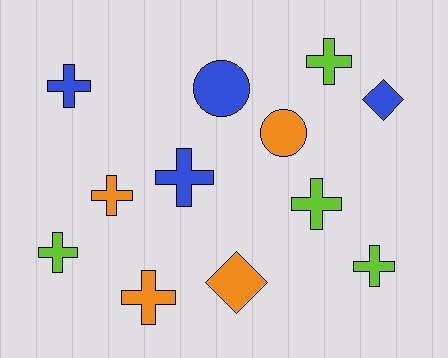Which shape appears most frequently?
Cross, with 8 objects.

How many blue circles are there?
There is 1 blue circle.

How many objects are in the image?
There are 12 objects.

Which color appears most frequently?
Orange, with 4 objects.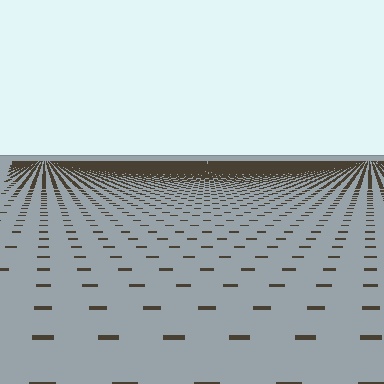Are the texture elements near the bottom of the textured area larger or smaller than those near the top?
Larger. Near the bottom, elements are closer to the viewer and appear at a bigger on-screen size.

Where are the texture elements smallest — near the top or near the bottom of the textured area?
Near the top.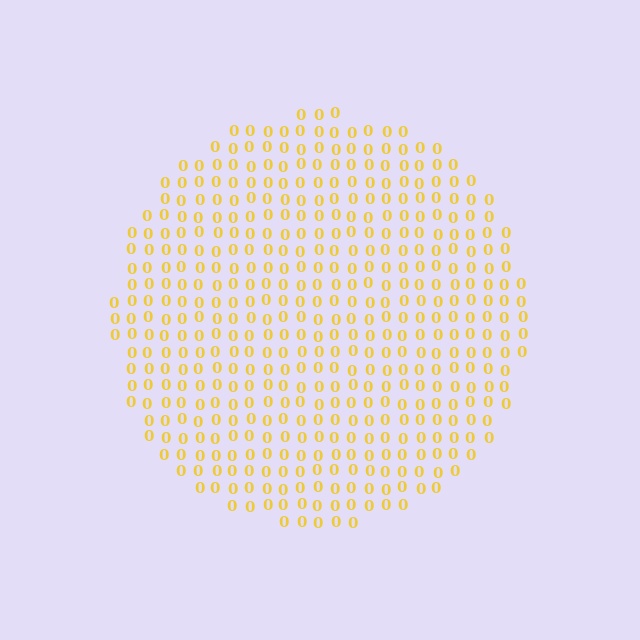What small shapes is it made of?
It is made of small digit 0's.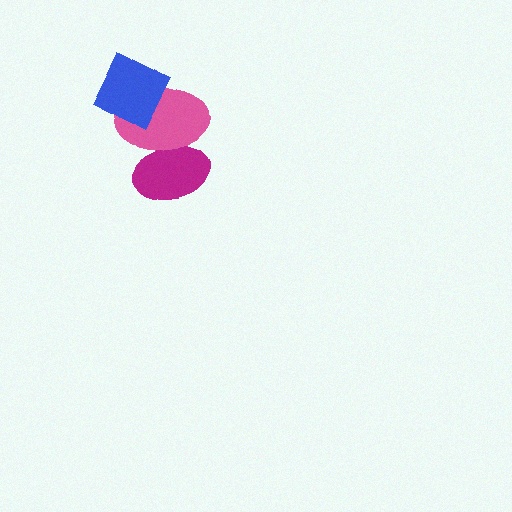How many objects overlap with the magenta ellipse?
1 object overlaps with the magenta ellipse.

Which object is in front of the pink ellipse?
The blue diamond is in front of the pink ellipse.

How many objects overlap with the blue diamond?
1 object overlaps with the blue diamond.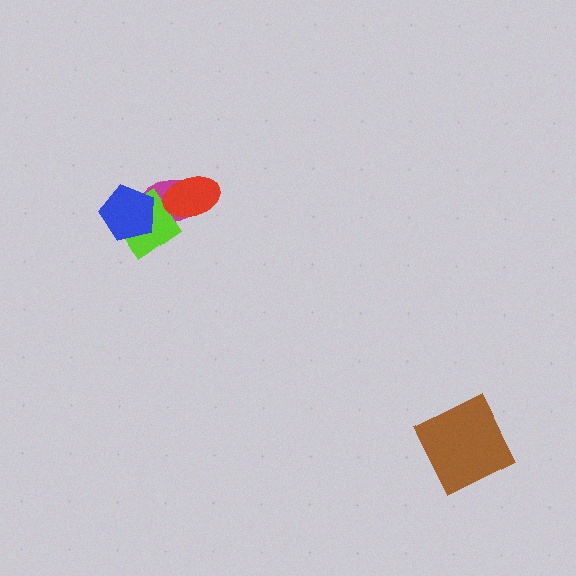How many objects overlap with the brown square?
0 objects overlap with the brown square.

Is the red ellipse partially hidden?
No, no other shape covers it.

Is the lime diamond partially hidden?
Yes, it is partially covered by another shape.